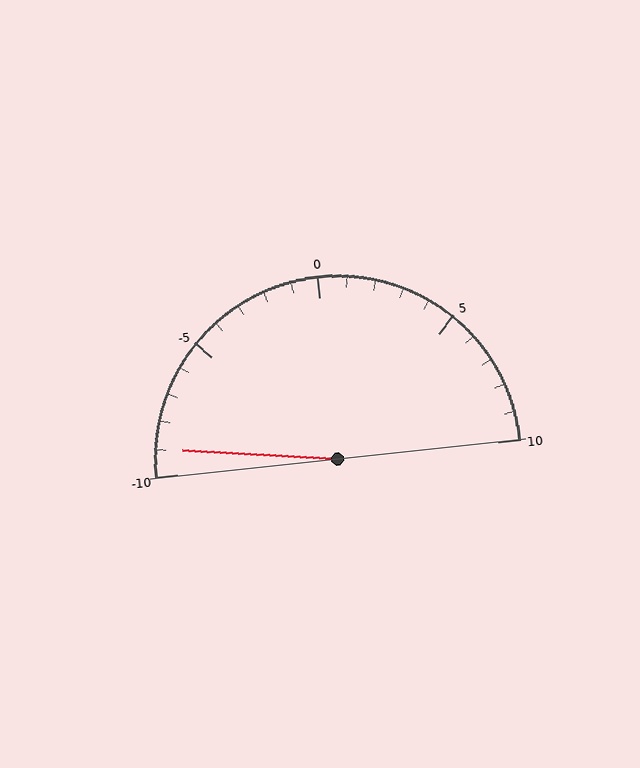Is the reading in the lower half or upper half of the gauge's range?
The reading is in the lower half of the range (-10 to 10).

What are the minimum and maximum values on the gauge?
The gauge ranges from -10 to 10.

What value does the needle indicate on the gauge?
The needle indicates approximately -9.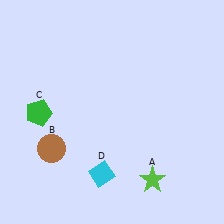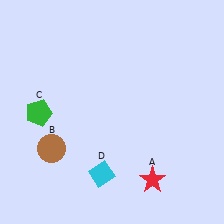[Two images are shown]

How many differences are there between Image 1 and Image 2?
There is 1 difference between the two images.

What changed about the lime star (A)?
In Image 1, A is lime. In Image 2, it changed to red.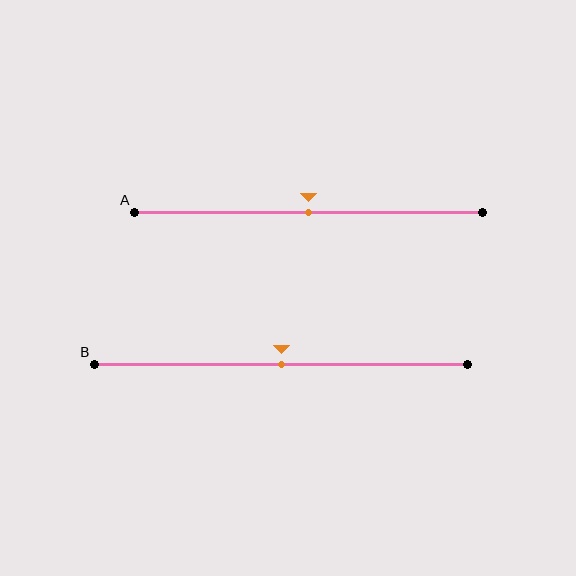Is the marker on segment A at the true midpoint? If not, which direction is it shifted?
Yes, the marker on segment A is at the true midpoint.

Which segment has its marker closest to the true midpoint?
Segment A has its marker closest to the true midpoint.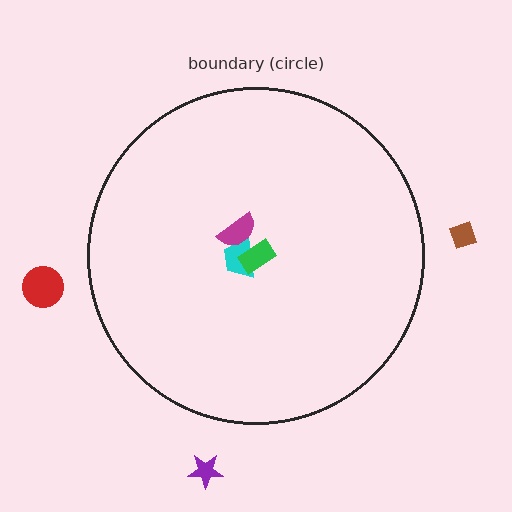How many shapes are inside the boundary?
3 inside, 3 outside.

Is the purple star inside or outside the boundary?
Outside.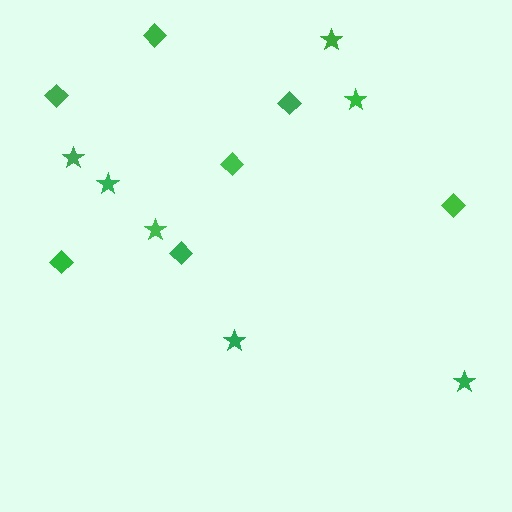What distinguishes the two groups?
There are 2 groups: one group of diamonds (7) and one group of stars (7).